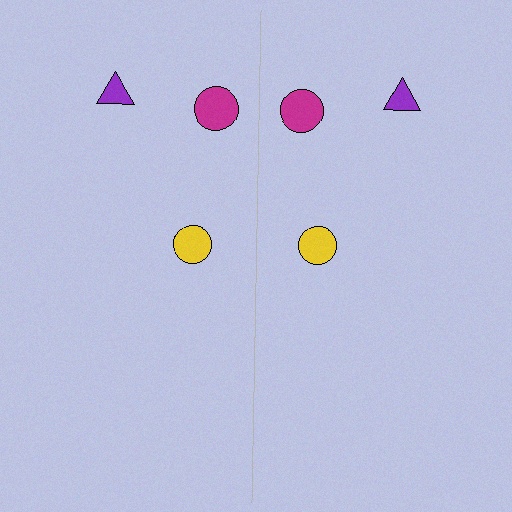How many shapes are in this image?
There are 6 shapes in this image.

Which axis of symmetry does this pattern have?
The pattern has a vertical axis of symmetry running through the center of the image.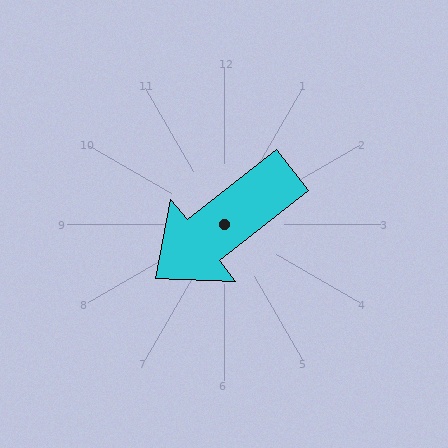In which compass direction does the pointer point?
Southwest.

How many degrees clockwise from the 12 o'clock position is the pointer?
Approximately 232 degrees.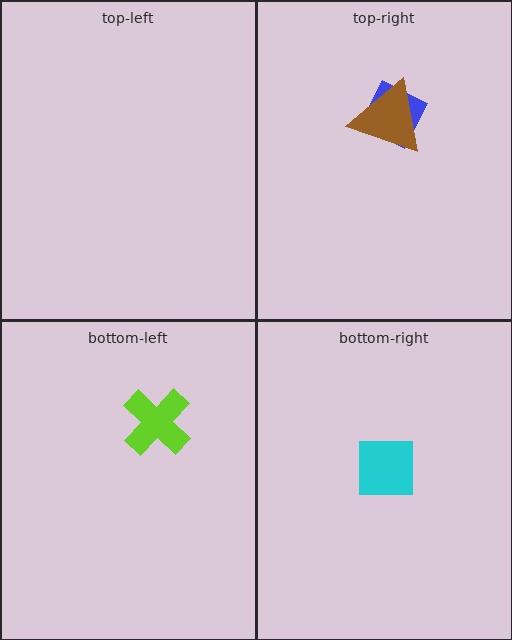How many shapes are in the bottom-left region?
1.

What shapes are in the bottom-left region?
The lime cross.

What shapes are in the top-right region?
The blue diamond, the brown triangle.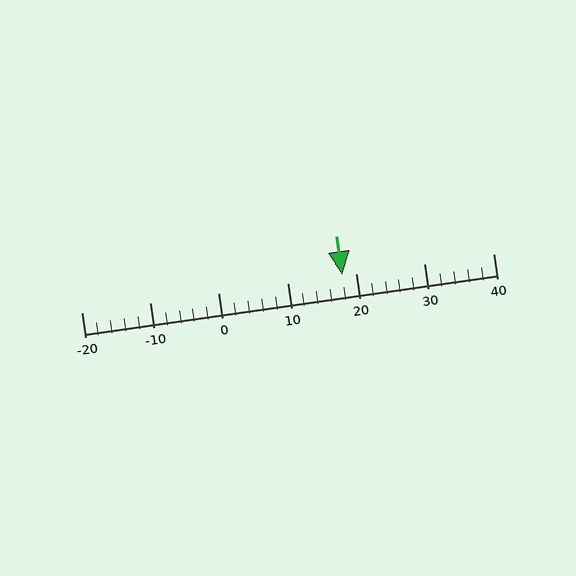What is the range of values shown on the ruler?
The ruler shows values from -20 to 40.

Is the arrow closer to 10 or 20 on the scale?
The arrow is closer to 20.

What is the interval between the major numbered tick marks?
The major tick marks are spaced 10 units apart.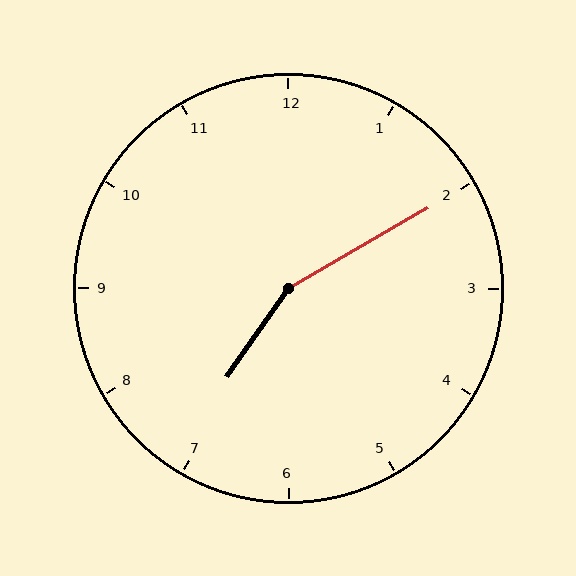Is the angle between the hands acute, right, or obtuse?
It is obtuse.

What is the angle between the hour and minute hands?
Approximately 155 degrees.